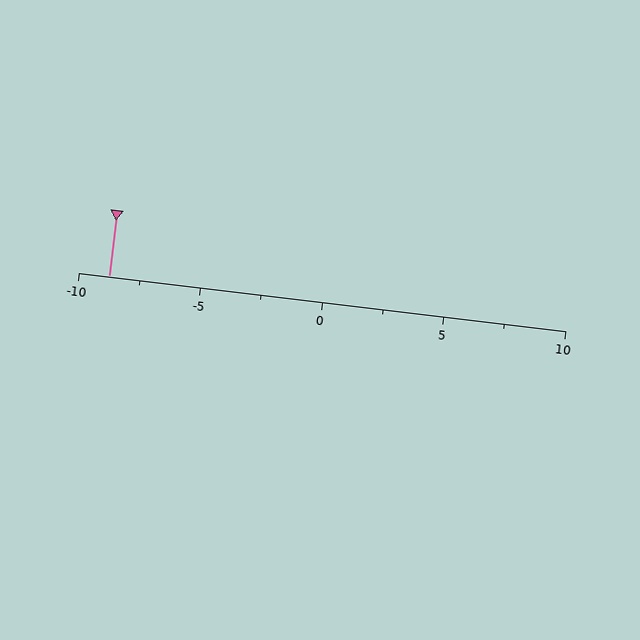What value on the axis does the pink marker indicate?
The marker indicates approximately -8.8.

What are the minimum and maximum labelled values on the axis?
The axis runs from -10 to 10.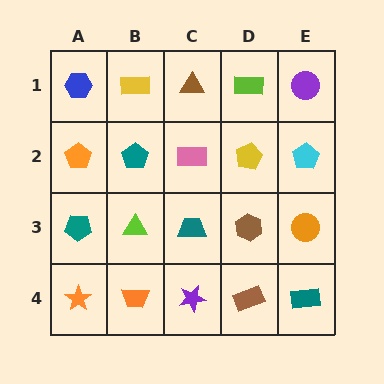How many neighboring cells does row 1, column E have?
2.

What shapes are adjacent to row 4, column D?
A brown hexagon (row 3, column D), a purple star (row 4, column C), a teal rectangle (row 4, column E).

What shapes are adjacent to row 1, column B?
A teal pentagon (row 2, column B), a blue hexagon (row 1, column A), a brown triangle (row 1, column C).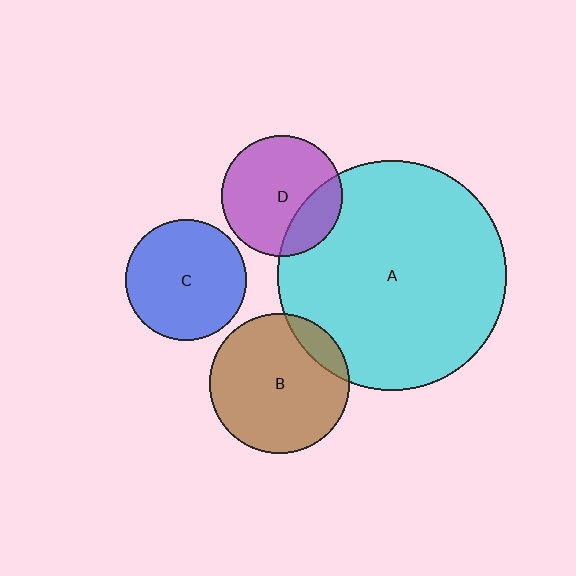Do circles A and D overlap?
Yes.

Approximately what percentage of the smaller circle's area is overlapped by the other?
Approximately 25%.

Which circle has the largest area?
Circle A (cyan).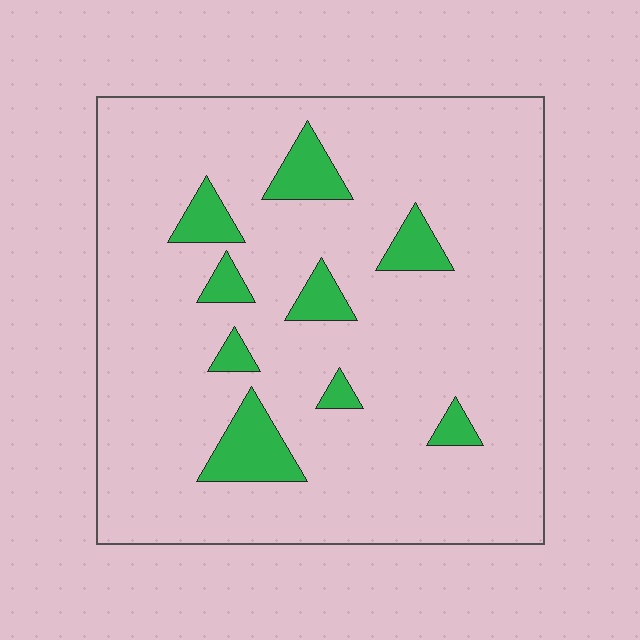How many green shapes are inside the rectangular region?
9.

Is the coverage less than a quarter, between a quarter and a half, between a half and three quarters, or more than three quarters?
Less than a quarter.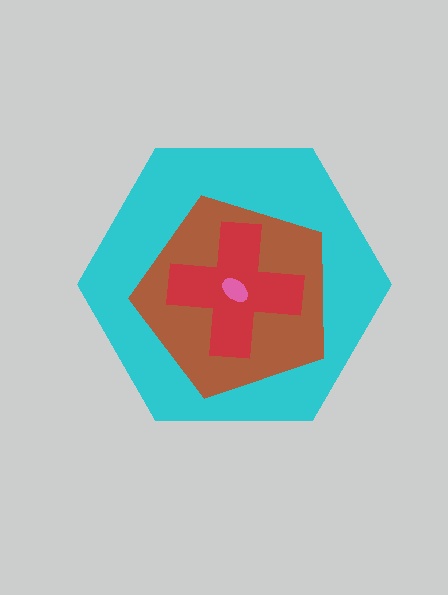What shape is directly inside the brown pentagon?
The red cross.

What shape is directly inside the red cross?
The pink ellipse.